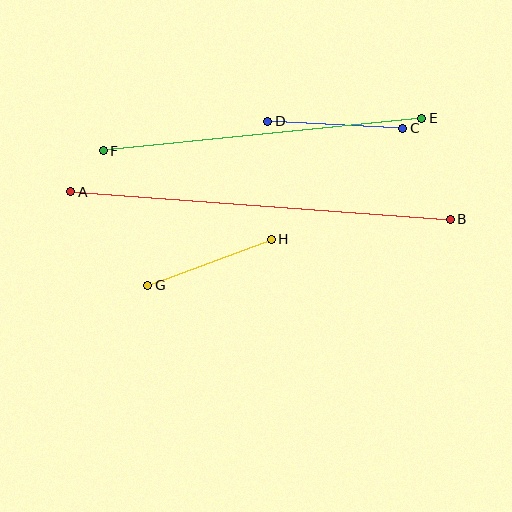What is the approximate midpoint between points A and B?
The midpoint is at approximately (260, 206) pixels.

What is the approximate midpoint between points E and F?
The midpoint is at approximately (262, 135) pixels.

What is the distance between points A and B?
The distance is approximately 381 pixels.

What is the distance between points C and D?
The distance is approximately 135 pixels.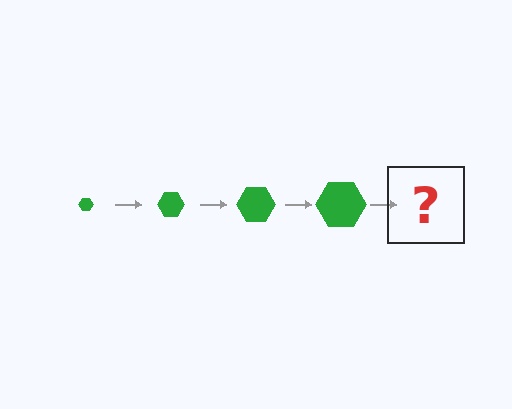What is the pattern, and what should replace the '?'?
The pattern is that the hexagon gets progressively larger each step. The '?' should be a green hexagon, larger than the previous one.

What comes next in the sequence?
The next element should be a green hexagon, larger than the previous one.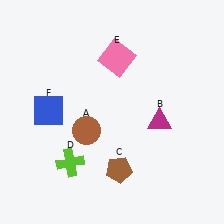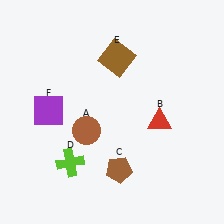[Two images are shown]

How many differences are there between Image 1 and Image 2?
There are 3 differences between the two images.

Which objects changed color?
B changed from magenta to red. E changed from pink to brown. F changed from blue to purple.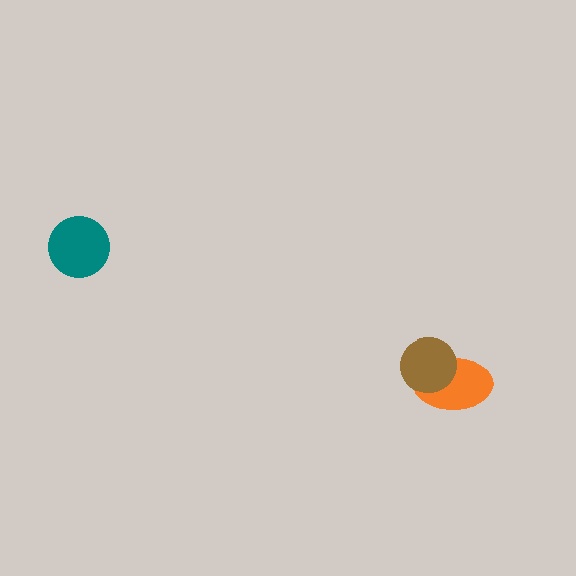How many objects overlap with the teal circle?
0 objects overlap with the teal circle.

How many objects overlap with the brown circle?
1 object overlaps with the brown circle.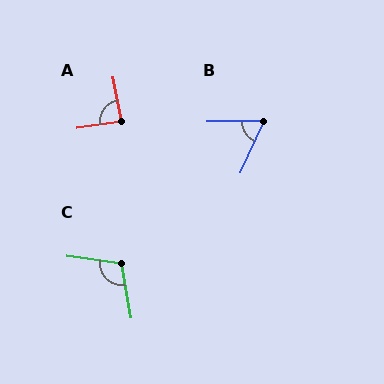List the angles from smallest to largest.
B (64°), A (88°), C (108°).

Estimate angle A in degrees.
Approximately 88 degrees.